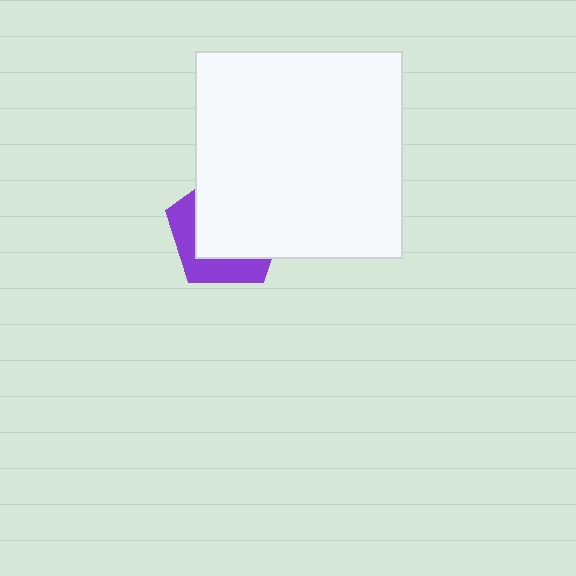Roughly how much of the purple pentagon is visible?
A small part of it is visible (roughly 35%).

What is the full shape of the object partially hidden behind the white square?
The partially hidden object is a purple pentagon.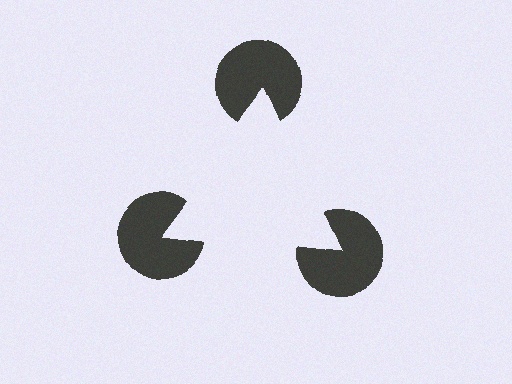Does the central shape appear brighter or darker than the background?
It typically appears slightly brighter than the background, even though no actual brightness change is drawn.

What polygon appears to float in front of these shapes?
An illusory triangle — its edges are inferred from the aligned wedge cuts in the pac-man discs, not physically drawn.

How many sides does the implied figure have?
3 sides.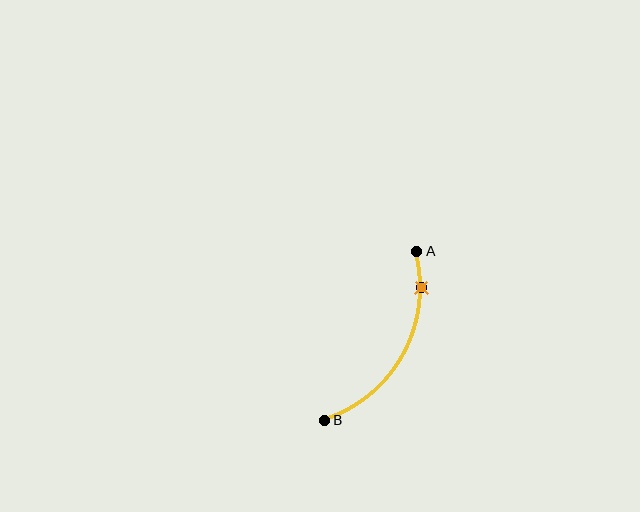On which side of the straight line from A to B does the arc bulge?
The arc bulges to the right of the straight line connecting A and B.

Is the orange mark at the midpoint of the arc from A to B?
No. The orange mark lies on the arc but is closer to endpoint A. The arc midpoint would be at the point on the curve equidistant along the arc from both A and B.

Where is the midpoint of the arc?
The arc midpoint is the point on the curve farthest from the straight line joining A and B. It sits to the right of that line.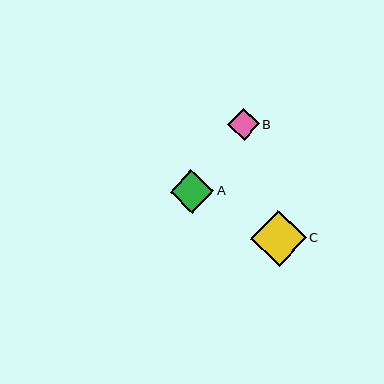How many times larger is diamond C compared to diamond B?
Diamond C is approximately 1.7 times the size of diamond B.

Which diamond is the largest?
Diamond C is the largest with a size of approximately 56 pixels.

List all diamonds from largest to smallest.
From largest to smallest: C, A, B.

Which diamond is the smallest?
Diamond B is the smallest with a size of approximately 32 pixels.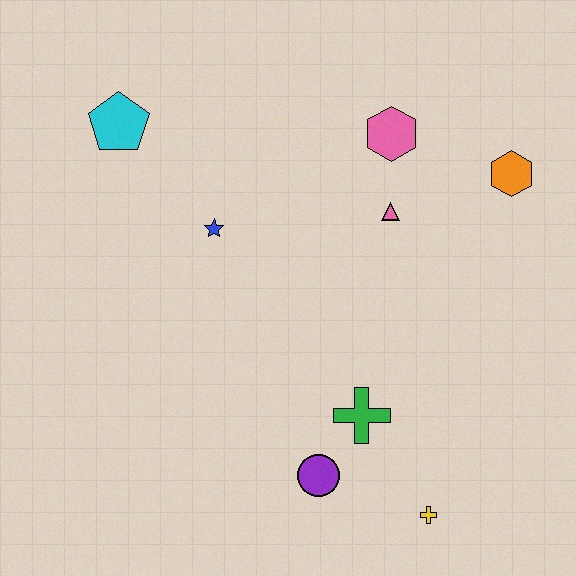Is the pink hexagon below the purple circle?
No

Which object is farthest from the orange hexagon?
The cyan pentagon is farthest from the orange hexagon.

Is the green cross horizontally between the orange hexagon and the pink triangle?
No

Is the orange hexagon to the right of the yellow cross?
Yes